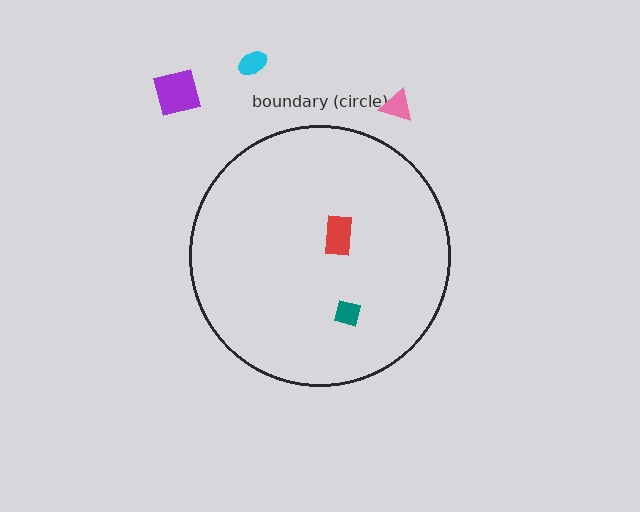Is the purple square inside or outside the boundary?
Outside.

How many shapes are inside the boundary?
2 inside, 3 outside.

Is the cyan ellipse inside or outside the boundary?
Outside.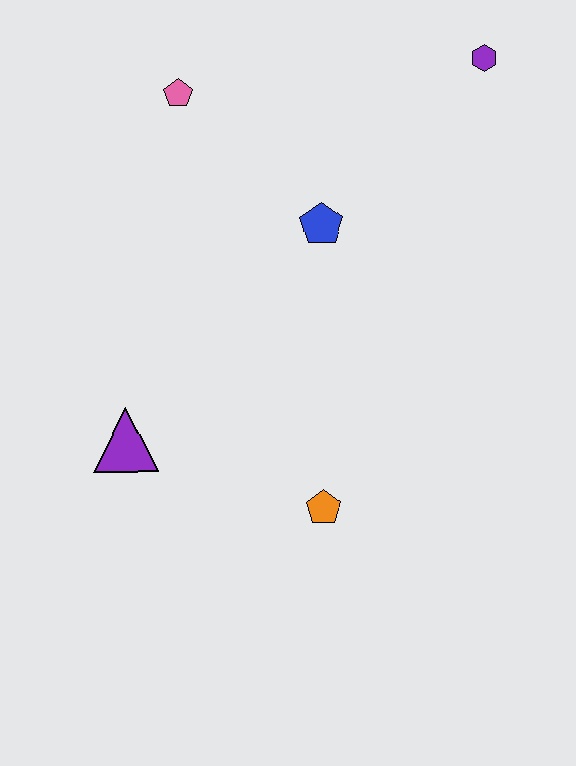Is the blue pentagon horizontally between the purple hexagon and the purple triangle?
Yes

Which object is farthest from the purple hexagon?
The purple triangle is farthest from the purple hexagon.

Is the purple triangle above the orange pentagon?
Yes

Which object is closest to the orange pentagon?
The purple triangle is closest to the orange pentagon.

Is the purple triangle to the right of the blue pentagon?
No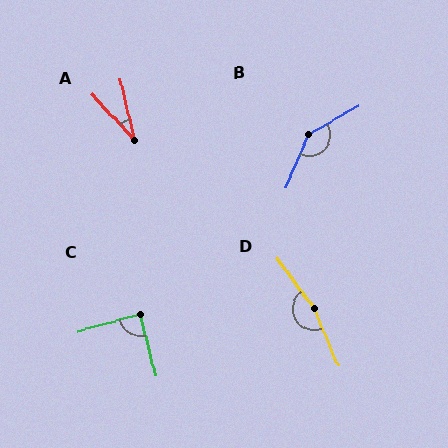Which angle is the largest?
D, at approximately 166 degrees.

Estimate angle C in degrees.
Approximately 88 degrees.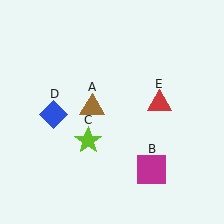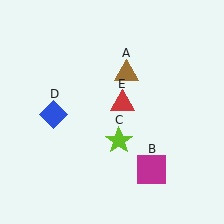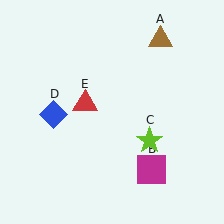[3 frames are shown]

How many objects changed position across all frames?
3 objects changed position: brown triangle (object A), lime star (object C), red triangle (object E).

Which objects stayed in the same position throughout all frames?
Magenta square (object B) and blue diamond (object D) remained stationary.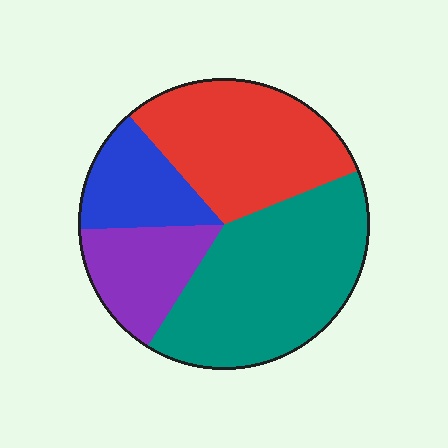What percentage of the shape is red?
Red takes up between a quarter and a half of the shape.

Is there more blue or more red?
Red.